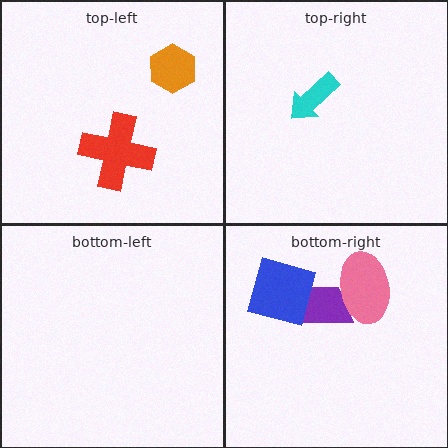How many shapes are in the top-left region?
2.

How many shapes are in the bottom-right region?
3.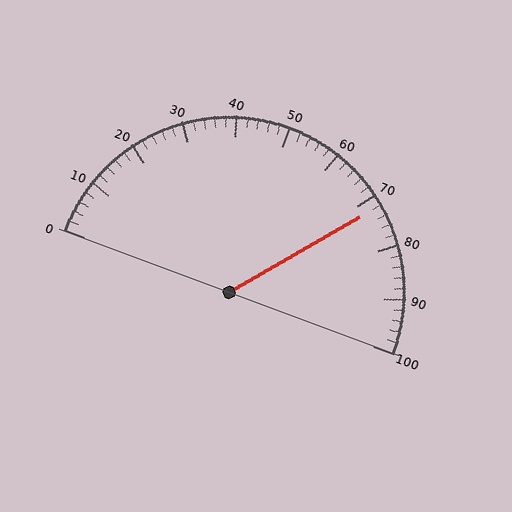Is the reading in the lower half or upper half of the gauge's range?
The reading is in the upper half of the range (0 to 100).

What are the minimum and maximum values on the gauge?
The gauge ranges from 0 to 100.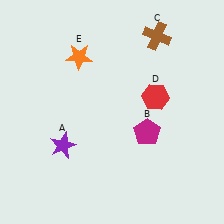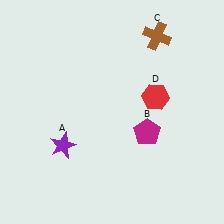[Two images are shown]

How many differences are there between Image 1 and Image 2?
There is 1 difference between the two images.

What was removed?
The orange star (E) was removed in Image 2.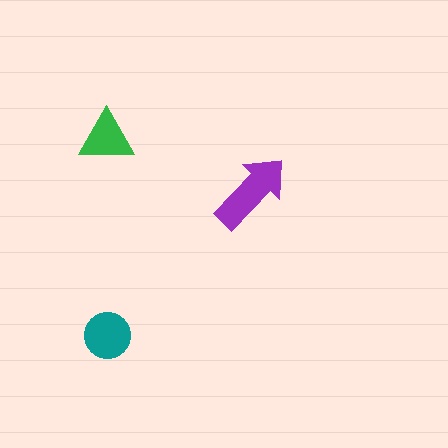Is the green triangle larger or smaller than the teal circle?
Smaller.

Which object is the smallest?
The green triangle.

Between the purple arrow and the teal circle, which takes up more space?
The purple arrow.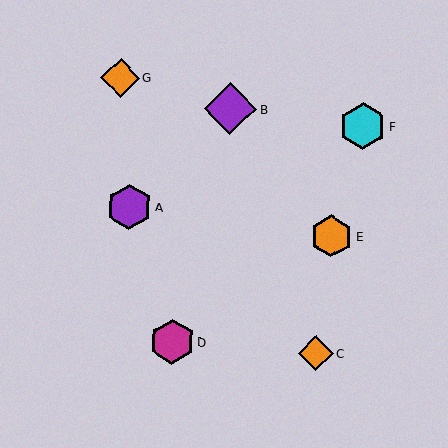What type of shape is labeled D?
Shape D is a magenta hexagon.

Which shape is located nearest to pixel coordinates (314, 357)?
The orange diamond (labeled C) at (316, 353) is nearest to that location.